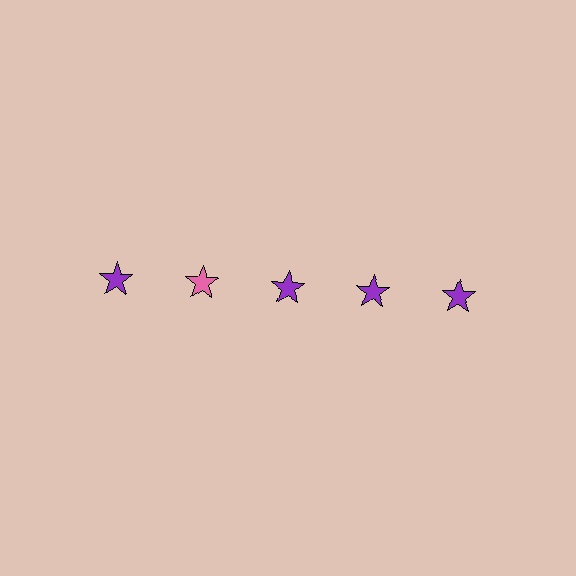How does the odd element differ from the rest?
It has a different color: pink instead of purple.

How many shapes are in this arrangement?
There are 5 shapes arranged in a grid pattern.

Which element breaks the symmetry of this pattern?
The pink star in the top row, second from left column breaks the symmetry. All other shapes are purple stars.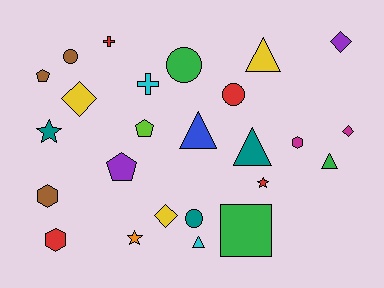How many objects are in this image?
There are 25 objects.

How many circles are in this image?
There are 4 circles.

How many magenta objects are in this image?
There are 2 magenta objects.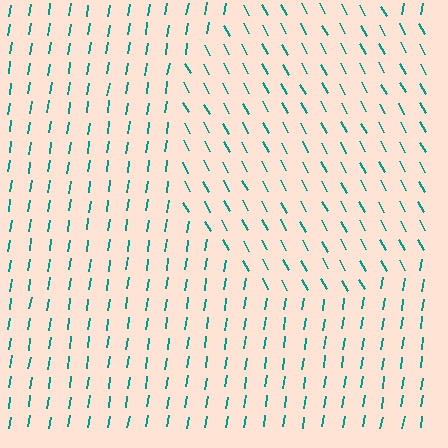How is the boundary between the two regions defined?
The boundary is defined purely by a change in line orientation (approximately 38 degrees difference). All lines are the same color and thickness.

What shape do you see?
I see a circle.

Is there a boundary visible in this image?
Yes, there is a texture boundary formed by a change in line orientation.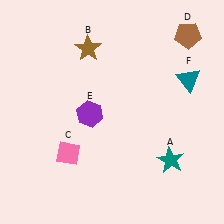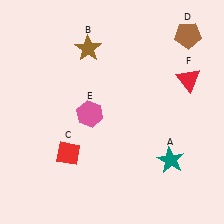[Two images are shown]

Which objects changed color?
C changed from pink to red. E changed from purple to pink. F changed from teal to red.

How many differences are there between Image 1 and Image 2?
There are 3 differences between the two images.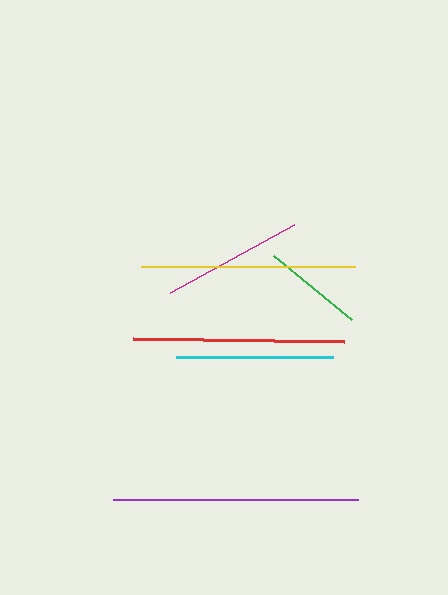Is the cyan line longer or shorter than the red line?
The red line is longer than the cyan line.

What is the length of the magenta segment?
The magenta segment is approximately 141 pixels long.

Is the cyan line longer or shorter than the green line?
The cyan line is longer than the green line.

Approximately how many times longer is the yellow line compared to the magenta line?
The yellow line is approximately 1.5 times the length of the magenta line.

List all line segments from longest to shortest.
From longest to shortest: purple, yellow, red, cyan, magenta, green.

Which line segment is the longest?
The purple line is the longest at approximately 245 pixels.